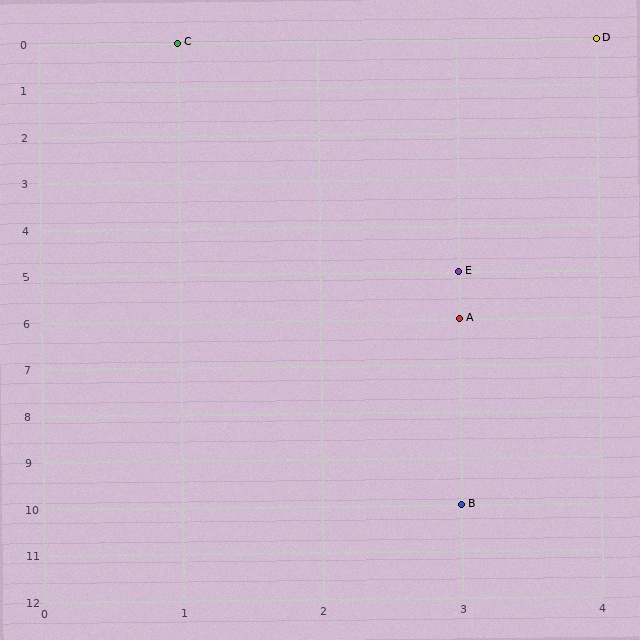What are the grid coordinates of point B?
Point B is at grid coordinates (3, 10).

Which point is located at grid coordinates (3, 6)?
Point A is at (3, 6).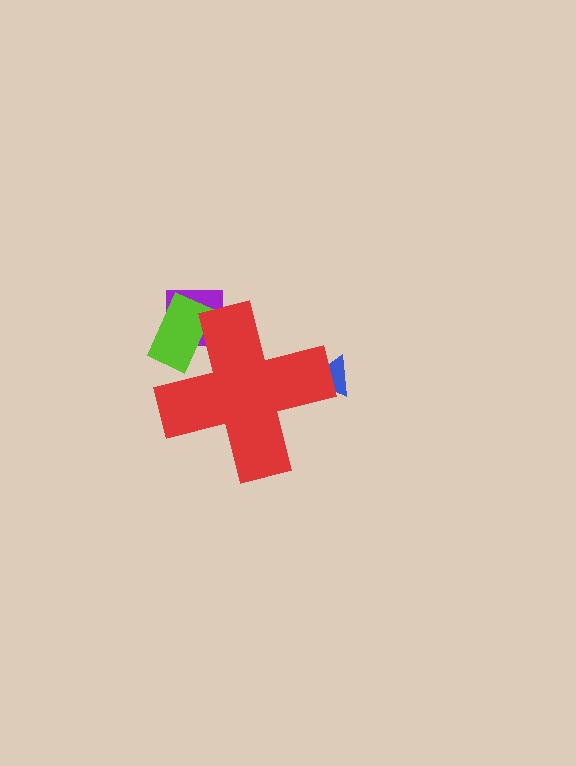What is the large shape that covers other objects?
A red cross.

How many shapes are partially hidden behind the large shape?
3 shapes are partially hidden.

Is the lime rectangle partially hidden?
Yes, the lime rectangle is partially hidden behind the red cross.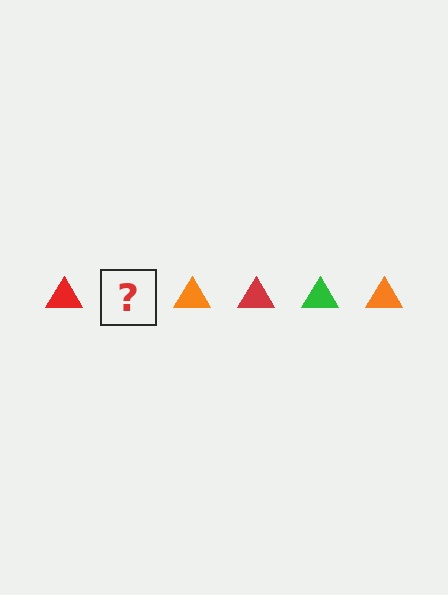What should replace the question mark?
The question mark should be replaced with a green triangle.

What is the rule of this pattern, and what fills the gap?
The rule is that the pattern cycles through red, green, orange triangles. The gap should be filled with a green triangle.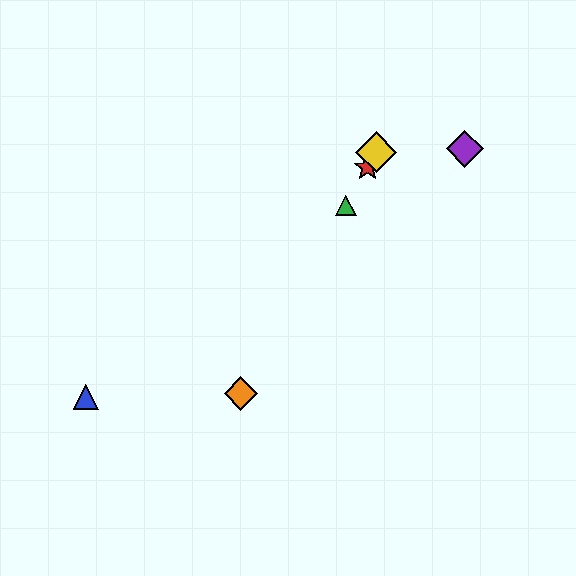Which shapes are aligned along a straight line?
The red star, the green triangle, the yellow diamond, the orange diamond are aligned along a straight line.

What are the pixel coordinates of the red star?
The red star is at (367, 167).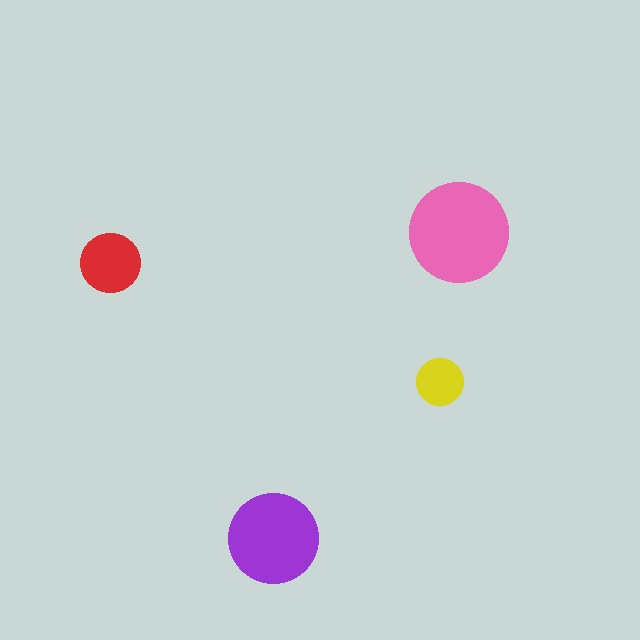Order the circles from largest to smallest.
the pink one, the purple one, the red one, the yellow one.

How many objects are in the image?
There are 4 objects in the image.